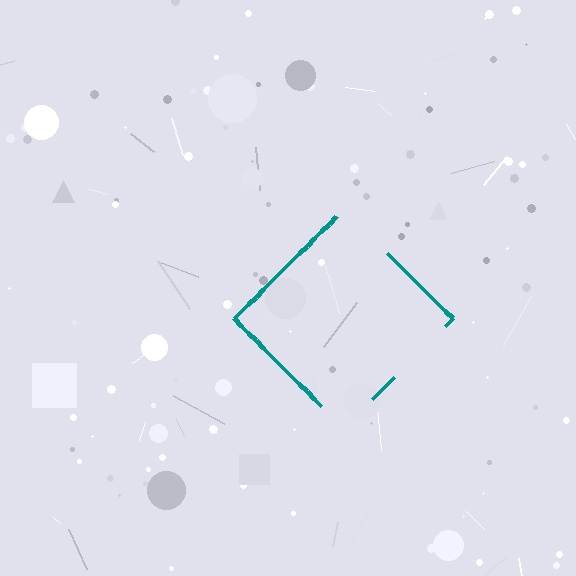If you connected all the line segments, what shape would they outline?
They would outline a diamond.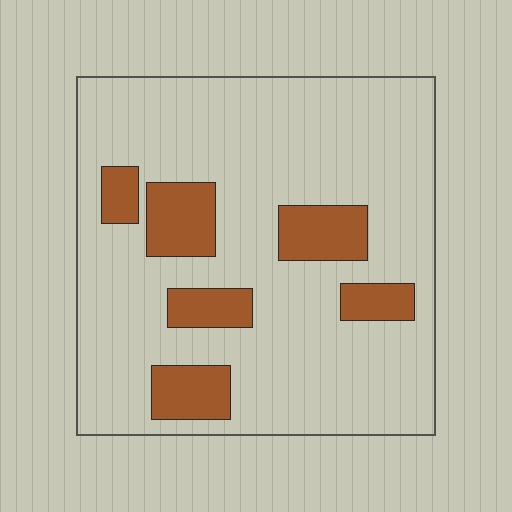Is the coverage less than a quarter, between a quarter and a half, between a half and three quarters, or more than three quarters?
Less than a quarter.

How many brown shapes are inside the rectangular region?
6.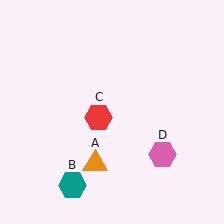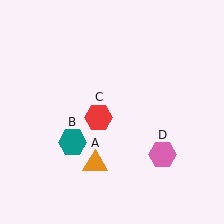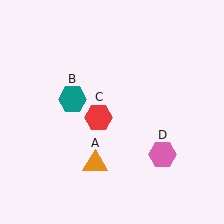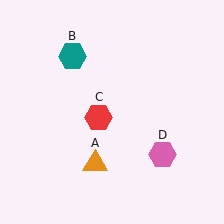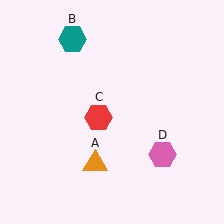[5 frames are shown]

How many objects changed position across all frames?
1 object changed position: teal hexagon (object B).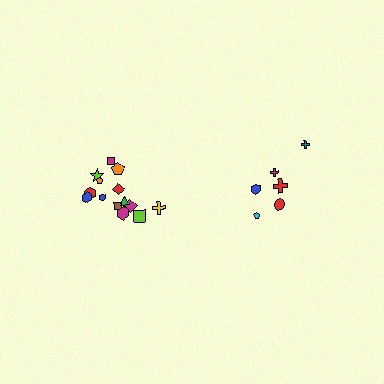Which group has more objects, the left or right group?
The left group.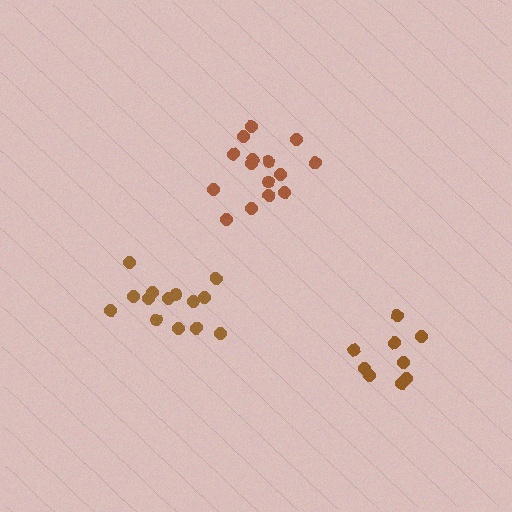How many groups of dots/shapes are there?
There are 3 groups.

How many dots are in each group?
Group 1: 14 dots, Group 2: 9 dots, Group 3: 15 dots (38 total).